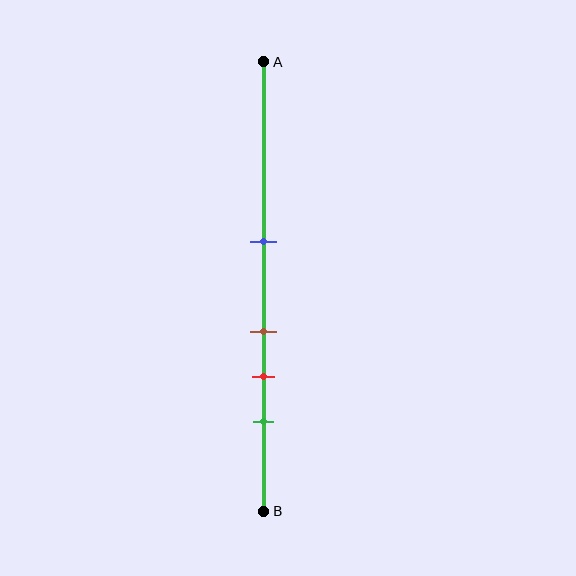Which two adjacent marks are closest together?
The brown and red marks are the closest adjacent pair.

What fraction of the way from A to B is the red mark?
The red mark is approximately 70% (0.7) of the way from A to B.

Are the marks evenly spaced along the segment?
No, the marks are not evenly spaced.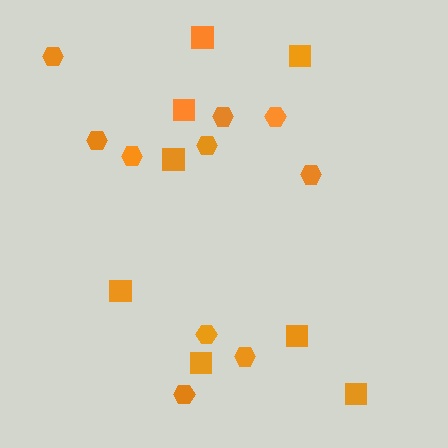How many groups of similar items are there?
There are 2 groups: one group of squares (8) and one group of hexagons (10).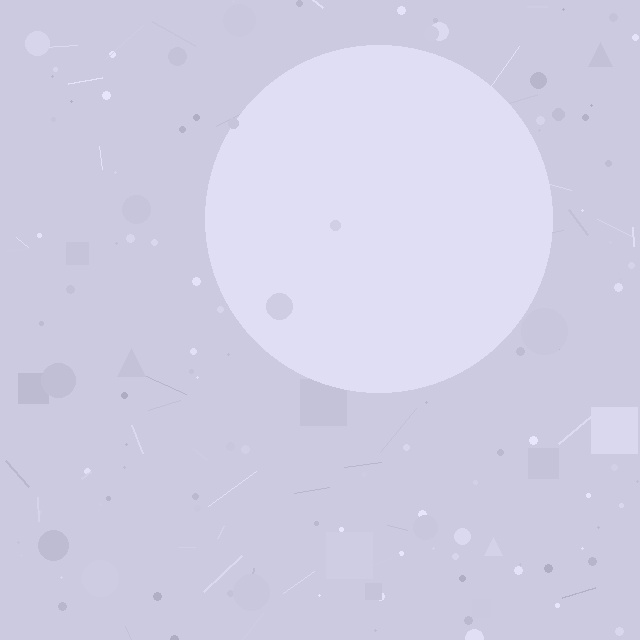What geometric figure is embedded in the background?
A circle is embedded in the background.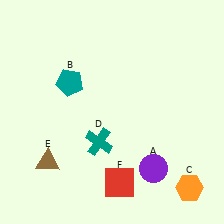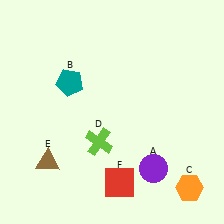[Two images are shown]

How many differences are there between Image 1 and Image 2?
There is 1 difference between the two images.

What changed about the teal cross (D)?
In Image 1, D is teal. In Image 2, it changed to lime.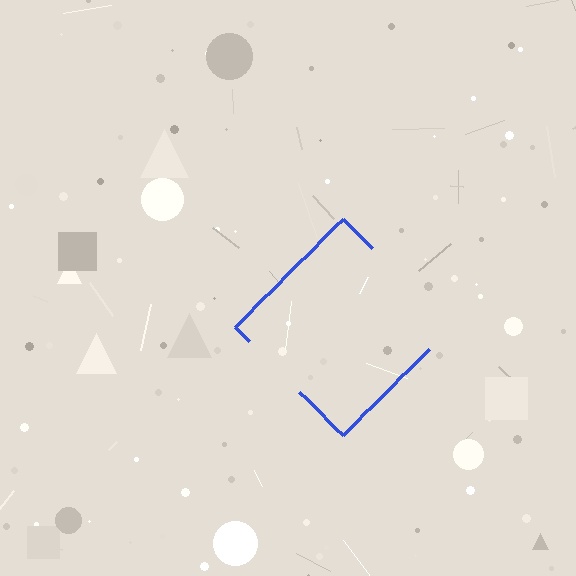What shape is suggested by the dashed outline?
The dashed outline suggests a diamond.